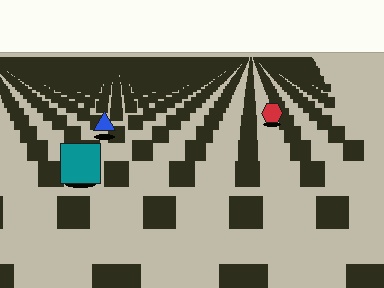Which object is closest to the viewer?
The teal square is closest. The texture marks near it are larger and more spread out.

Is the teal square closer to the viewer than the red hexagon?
Yes. The teal square is closer — you can tell from the texture gradient: the ground texture is coarser near it.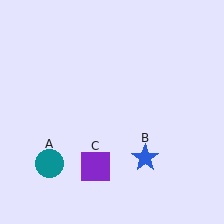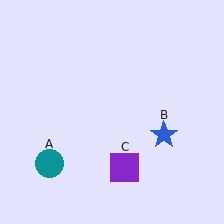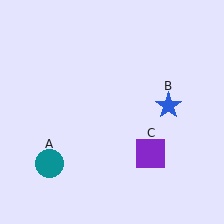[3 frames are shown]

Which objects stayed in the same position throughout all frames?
Teal circle (object A) remained stationary.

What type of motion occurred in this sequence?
The blue star (object B), purple square (object C) rotated counterclockwise around the center of the scene.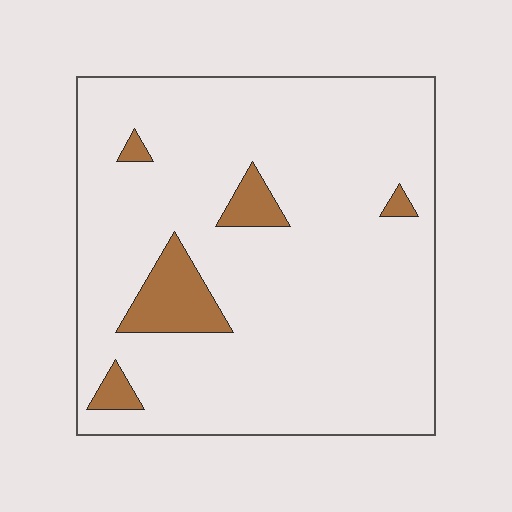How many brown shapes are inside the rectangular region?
5.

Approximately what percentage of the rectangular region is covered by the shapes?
Approximately 10%.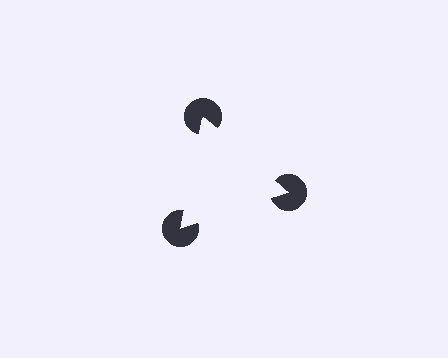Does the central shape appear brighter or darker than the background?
It typically appears slightly brighter than the background, even though no actual brightness change is drawn.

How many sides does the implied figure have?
3 sides.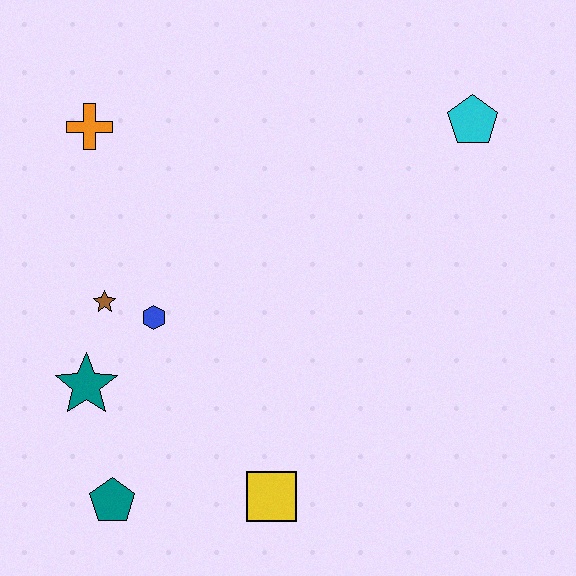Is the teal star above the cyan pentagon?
No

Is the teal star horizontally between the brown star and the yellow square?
No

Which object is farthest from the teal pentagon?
The cyan pentagon is farthest from the teal pentagon.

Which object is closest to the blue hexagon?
The brown star is closest to the blue hexagon.